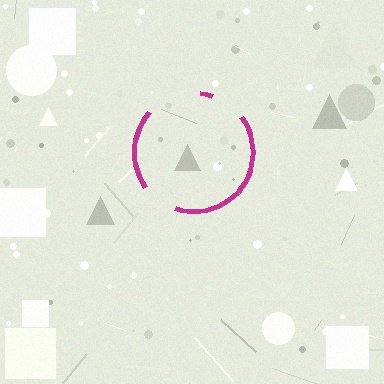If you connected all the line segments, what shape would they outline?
They would outline a circle.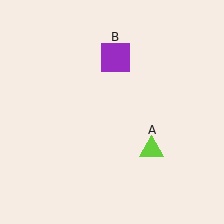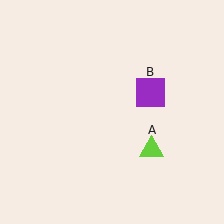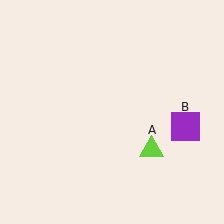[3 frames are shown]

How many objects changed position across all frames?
1 object changed position: purple square (object B).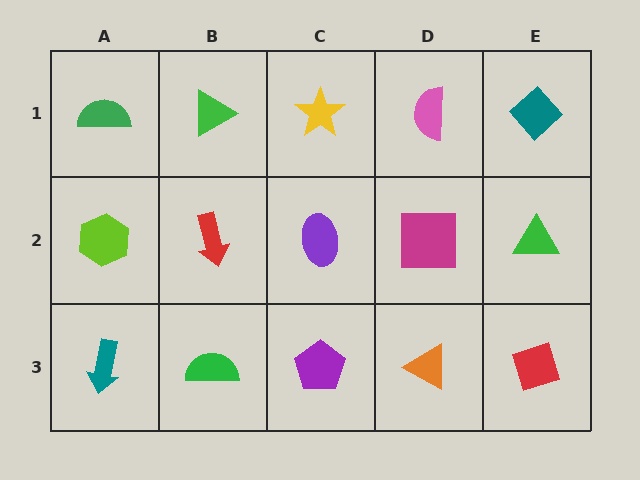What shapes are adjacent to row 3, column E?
A green triangle (row 2, column E), an orange triangle (row 3, column D).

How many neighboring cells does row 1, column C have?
3.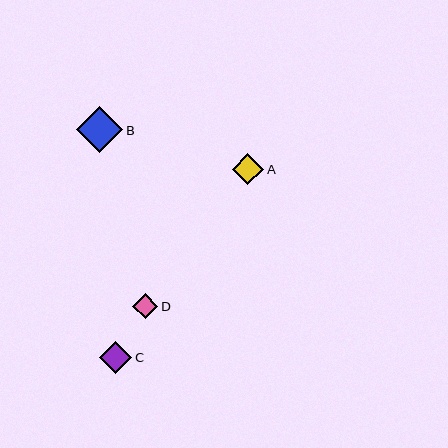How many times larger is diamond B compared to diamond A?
Diamond B is approximately 1.5 times the size of diamond A.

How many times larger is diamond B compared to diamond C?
Diamond B is approximately 1.4 times the size of diamond C.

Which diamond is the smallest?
Diamond D is the smallest with a size of approximately 26 pixels.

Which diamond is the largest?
Diamond B is the largest with a size of approximately 46 pixels.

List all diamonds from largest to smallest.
From largest to smallest: B, C, A, D.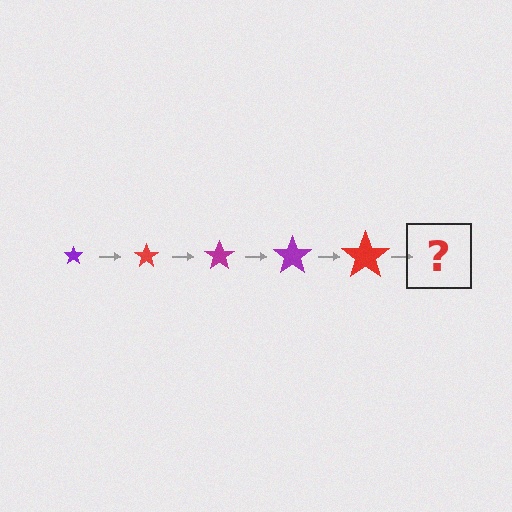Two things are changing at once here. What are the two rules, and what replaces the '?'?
The two rules are that the star grows larger each step and the color cycles through purple, red, and magenta. The '?' should be a magenta star, larger than the previous one.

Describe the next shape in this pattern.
It should be a magenta star, larger than the previous one.